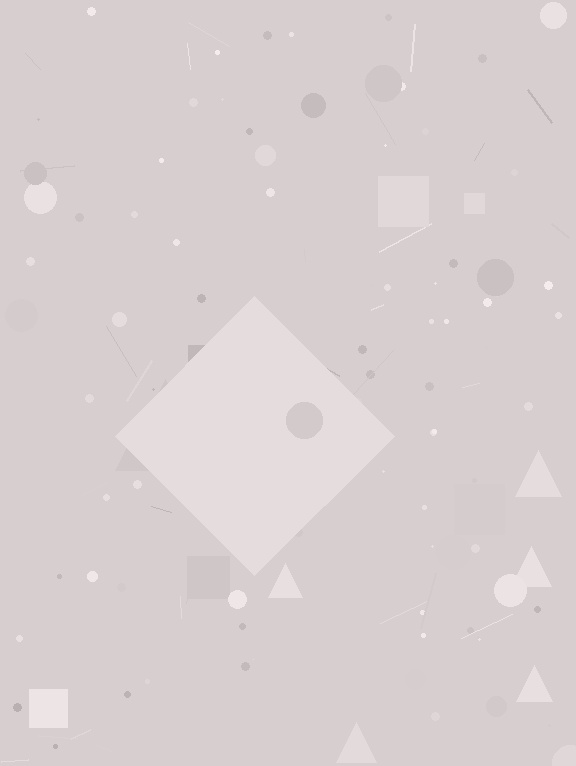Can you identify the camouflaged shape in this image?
The camouflaged shape is a diamond.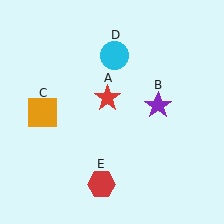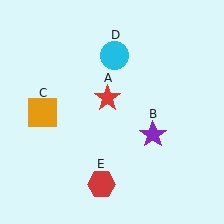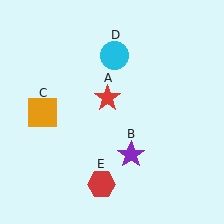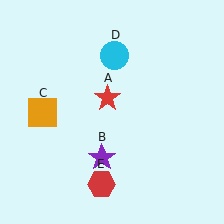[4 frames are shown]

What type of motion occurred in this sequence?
The purple star (object B) rotated clockwise around the center of the scene.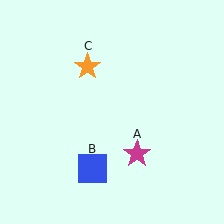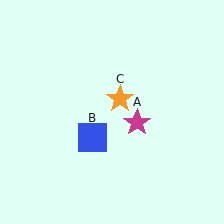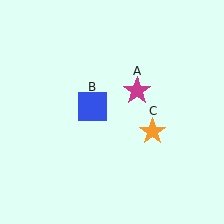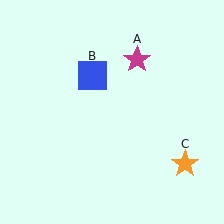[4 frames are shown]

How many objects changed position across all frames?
3 objects changed position: magenta star (object A), blue square (object B), orange star (object C).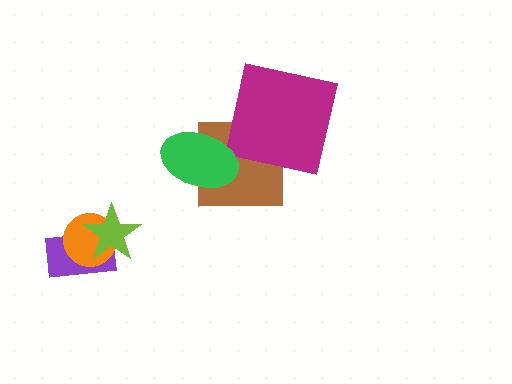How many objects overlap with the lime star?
2 objects overlap with the lime star.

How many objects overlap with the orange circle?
2 objects overlap with the orange circle.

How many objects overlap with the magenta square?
1 object overlaps with the magenta square.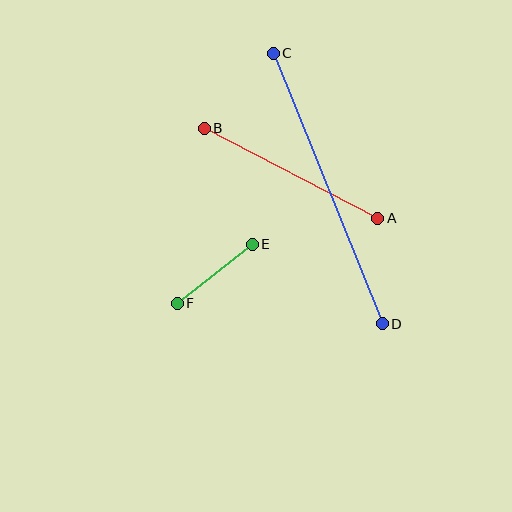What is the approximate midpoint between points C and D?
The midpoint is at approximately (328, 189) pixels.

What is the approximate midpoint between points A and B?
The midpoint is at approximately (291, 173) pixels.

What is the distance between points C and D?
The distance is approximately 292 pixels.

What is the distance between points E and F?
The distance is approximately 95 pixels.